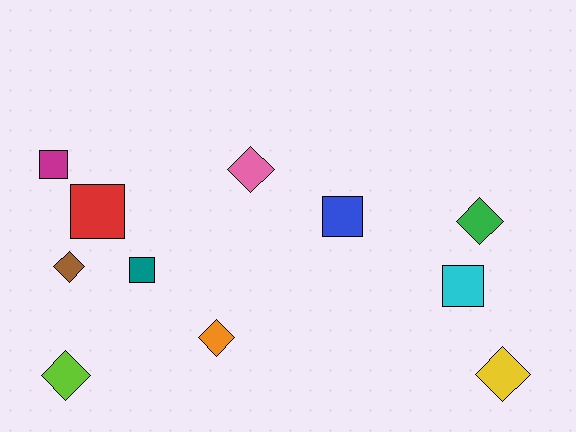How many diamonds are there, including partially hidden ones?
There are 6 diamonds.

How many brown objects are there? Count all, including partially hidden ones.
There is 1 brown object.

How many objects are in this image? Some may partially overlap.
There are 11 objects.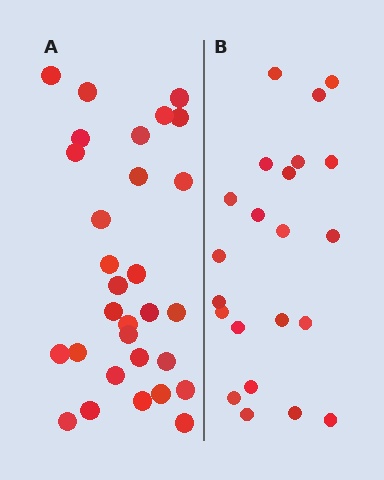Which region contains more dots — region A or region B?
Region A (the left region) has more dots.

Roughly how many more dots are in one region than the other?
Region A has roughly 8 or so more dots than region B.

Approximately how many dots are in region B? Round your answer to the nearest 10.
About 20 dots. (The exact count is 22, which rounds to 20.)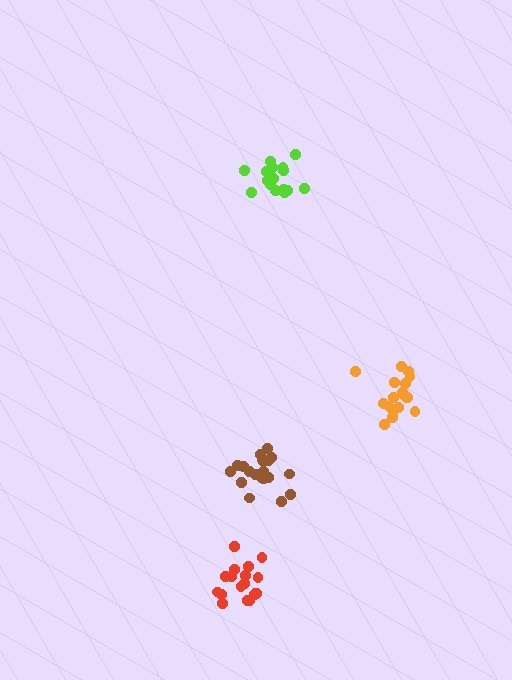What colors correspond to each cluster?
The clusters are colored: orange, brown, lime, red.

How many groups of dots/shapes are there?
There are 4 groups.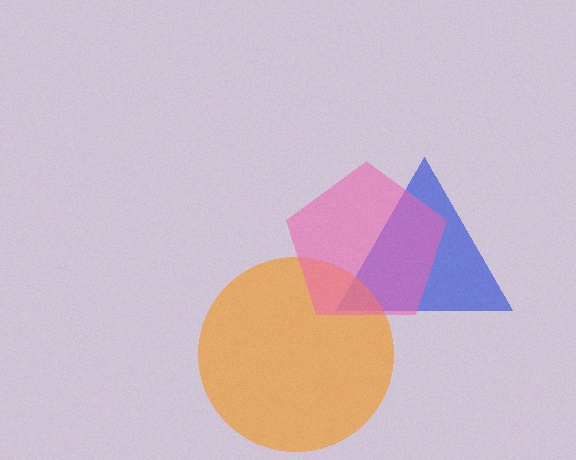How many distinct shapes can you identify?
There are 3 distinct shapes: a blue triangle, an orange circle, a pink pentagon.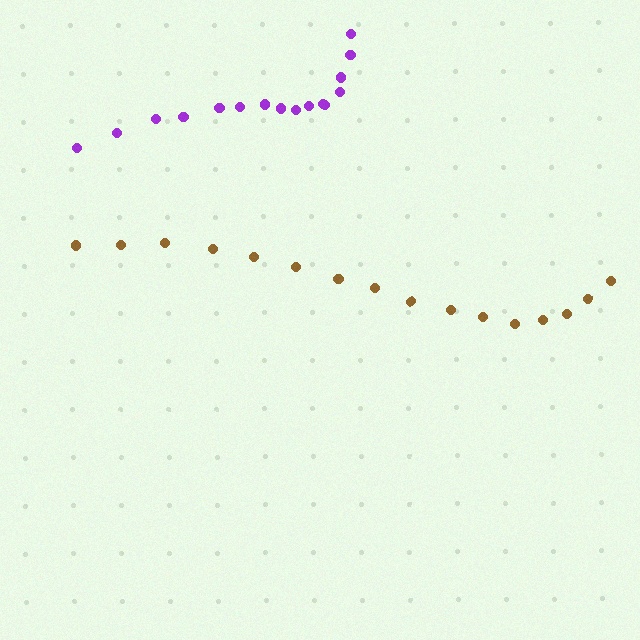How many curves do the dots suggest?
There are 2 distinct paths.